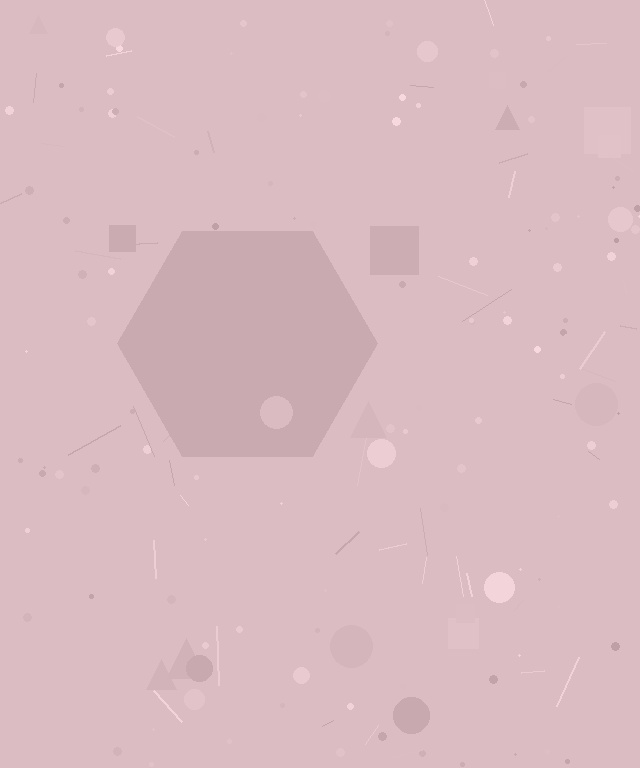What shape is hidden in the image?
A hexagon is hidden in the image.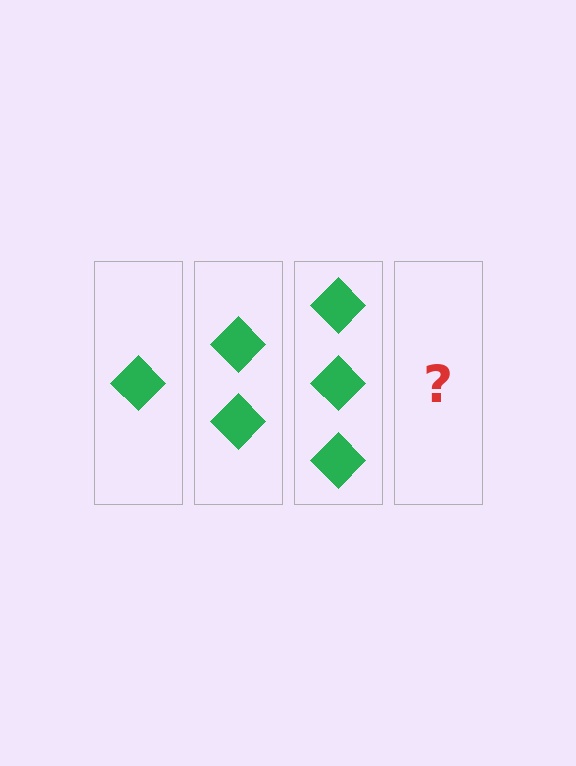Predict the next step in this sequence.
The next step is 4 diamonds.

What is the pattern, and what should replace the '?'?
The pattern is that each step adds one more diamond. The '?' should be 4 diamonds.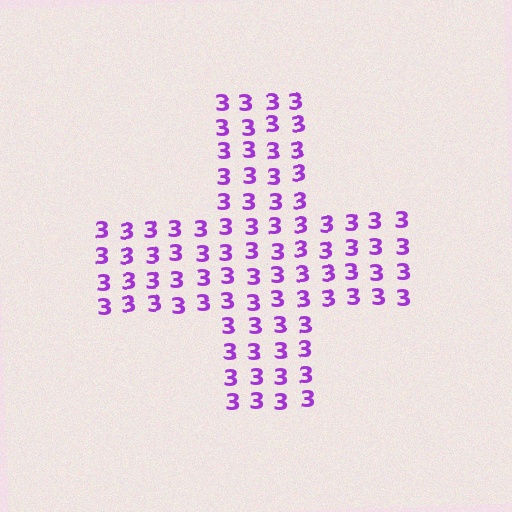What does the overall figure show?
The overall figure shows a cross.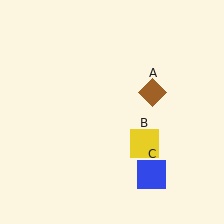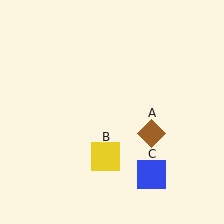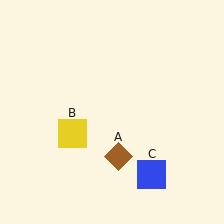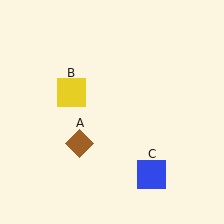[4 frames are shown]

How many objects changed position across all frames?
2 objects changed position: brown diamond (object A), yellow square (object B).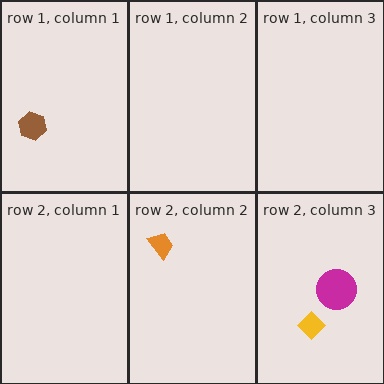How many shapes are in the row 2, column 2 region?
1.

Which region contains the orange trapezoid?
The row 2, column 2 region.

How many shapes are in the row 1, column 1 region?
1.